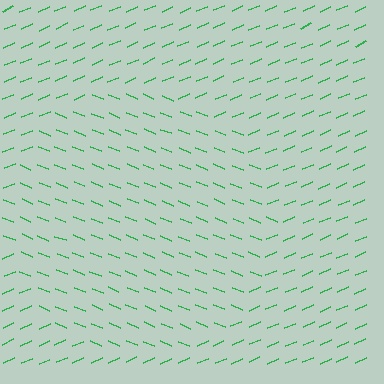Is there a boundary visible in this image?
Yes, there is a texture boundary formed by a change in line orientation.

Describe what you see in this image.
The image is filled with small green line segments. A circle region in the image has lines oriented differently from the surrounding lines, creating a visible texture boundary.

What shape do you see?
I see a circle.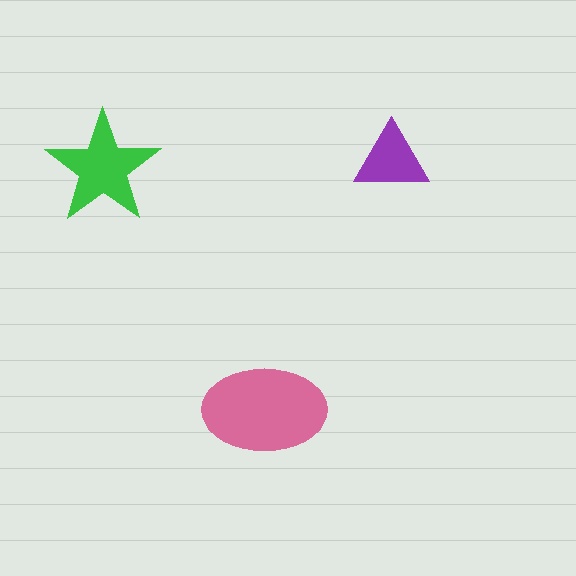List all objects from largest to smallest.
The pink ellipse, the green star, the purple triangle.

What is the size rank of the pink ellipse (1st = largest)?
1st.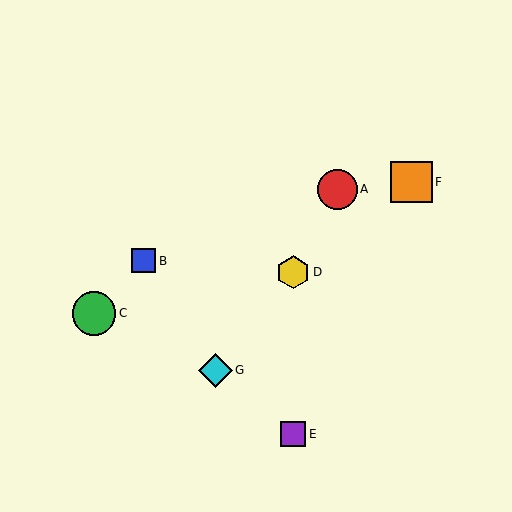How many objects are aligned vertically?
2 objects (D, E) are aligned vertically.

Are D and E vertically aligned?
Yes, both are at x≈293.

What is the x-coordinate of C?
Object C is at x≈94.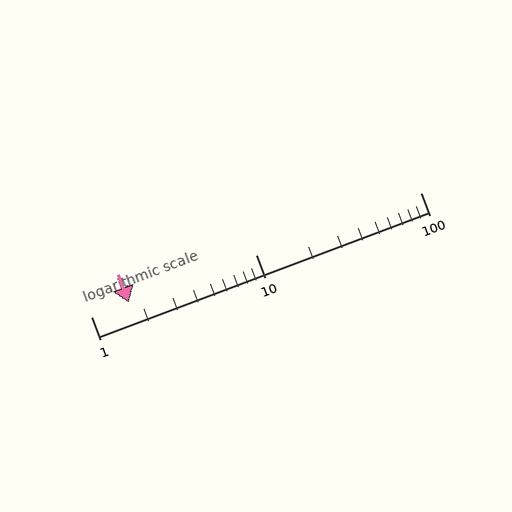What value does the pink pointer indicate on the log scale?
The pointer indicates approximately 1.7.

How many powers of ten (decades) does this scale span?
The scale spans 2 decades, from 1 to 100.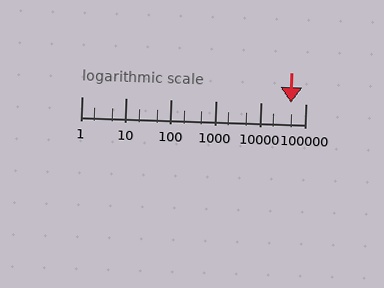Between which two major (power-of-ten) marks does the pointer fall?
The pointer is between 10000 and 100000.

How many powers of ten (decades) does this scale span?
The scale spans 5 decades, from 1 to 100000.